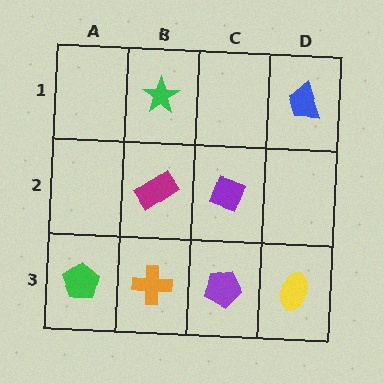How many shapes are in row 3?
4 shapes.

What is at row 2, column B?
A magenta rectangle.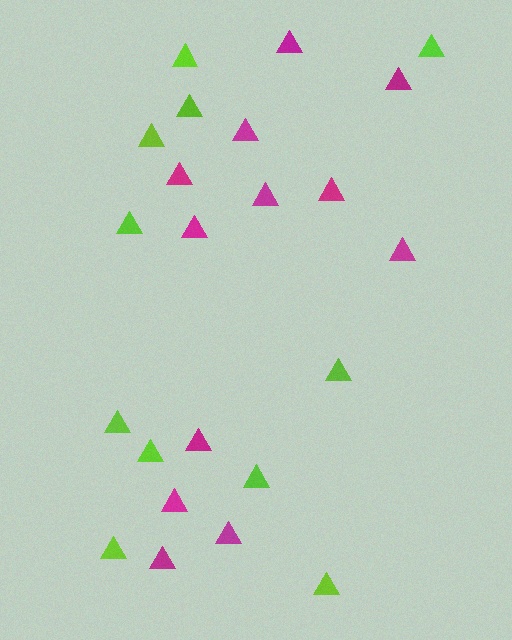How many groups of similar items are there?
There are 2 groups: one group of lime triangles (11) and one group of magenta triangles (12).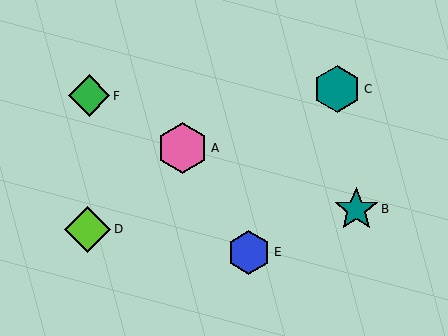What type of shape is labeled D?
Shape D is a lime diamond.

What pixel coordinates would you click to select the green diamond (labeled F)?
Click at (89, 96) to select the green diamond F.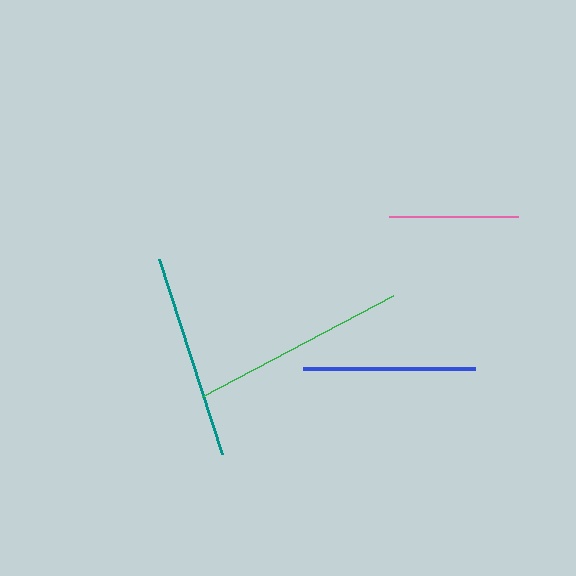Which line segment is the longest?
The green line is the longest at approximately 216 pixels.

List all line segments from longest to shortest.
From longest to shortest: green, teal, blue, pink.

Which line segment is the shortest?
The pink line is the shortest at approximately 129 pixels.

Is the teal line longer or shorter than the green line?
The green line is longer than the teal line.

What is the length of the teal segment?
The teal segment is approximately 205 pixels long.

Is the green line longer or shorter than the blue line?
The green line is longer than the blue line.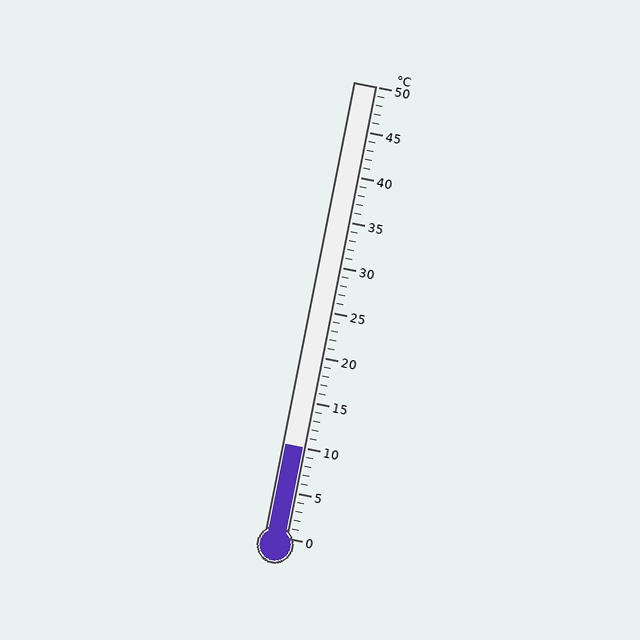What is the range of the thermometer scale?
The thermometer scale ranges from 0°C to 50°C.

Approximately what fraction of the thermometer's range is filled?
The thermometer is filled to approximately 20% of its range.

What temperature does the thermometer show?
The thermometer shows approximately 10°C.